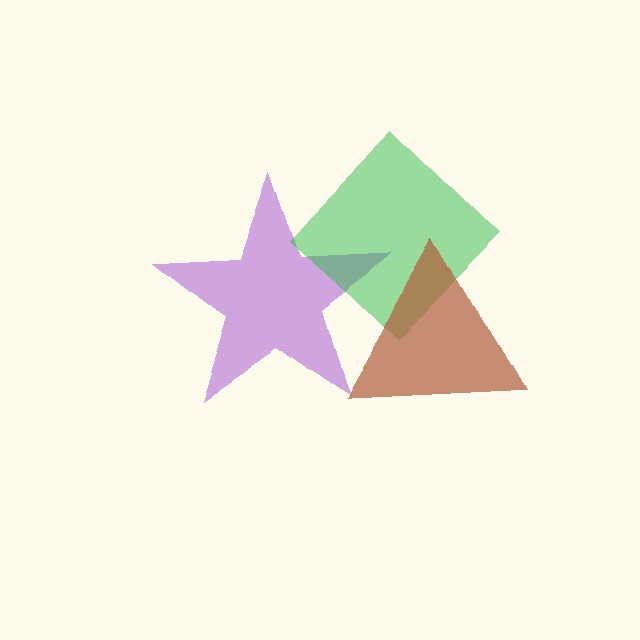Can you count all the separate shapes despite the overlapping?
Yes, there are 3 separate shapes.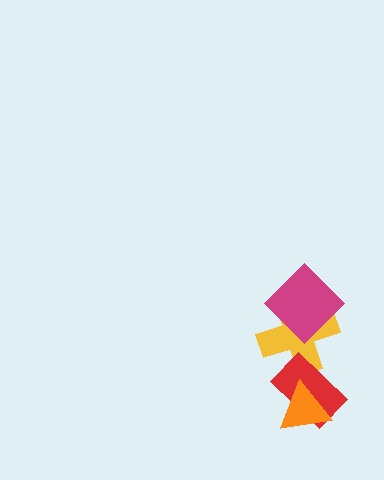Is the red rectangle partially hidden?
Yes, it is partially covered by another shape.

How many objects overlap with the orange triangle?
1 object overlaps with the orange triangle.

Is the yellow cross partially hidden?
Yes, it is partially covered by another shape.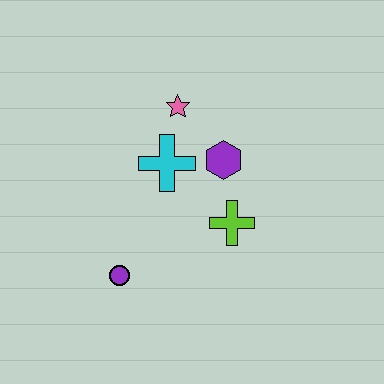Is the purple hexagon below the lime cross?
No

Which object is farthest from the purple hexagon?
The purple circle is farthest from the purple hexagon.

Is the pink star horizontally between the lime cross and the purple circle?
Yes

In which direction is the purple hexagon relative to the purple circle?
The purple hexagon is above the purple circle.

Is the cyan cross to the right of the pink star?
No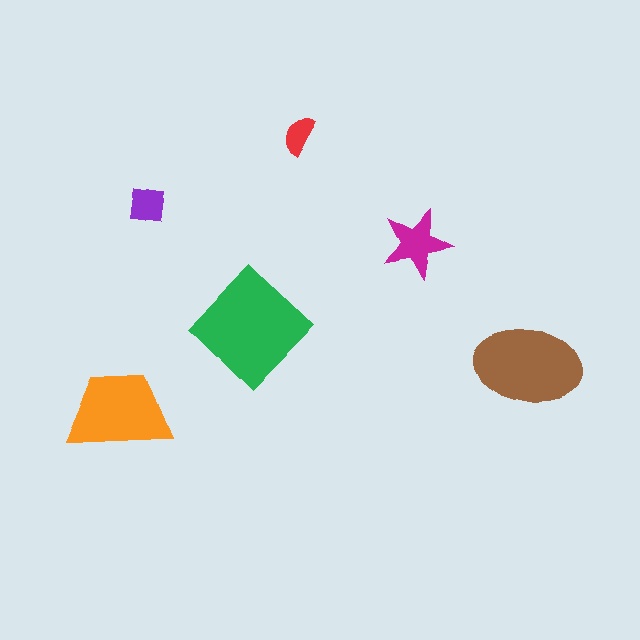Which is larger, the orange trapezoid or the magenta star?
The orange trapezoid.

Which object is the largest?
The green diamond.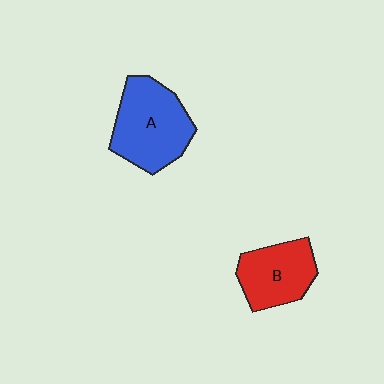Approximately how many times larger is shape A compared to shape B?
Approximately 1.4 times.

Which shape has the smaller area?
Shape B (red).